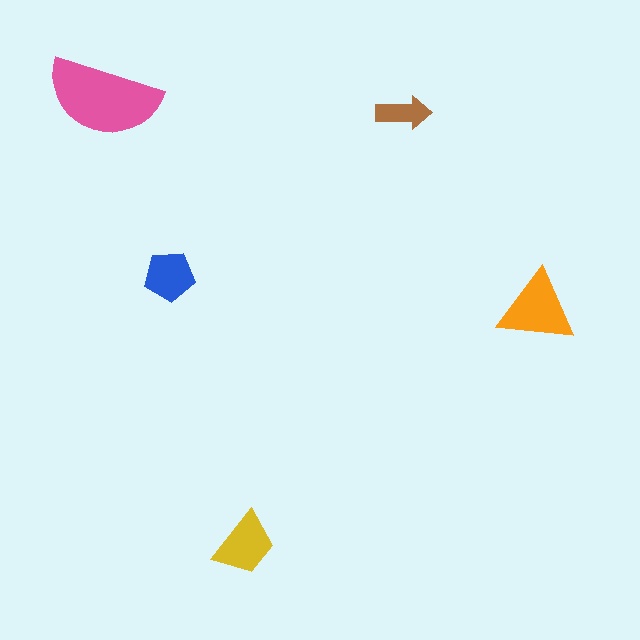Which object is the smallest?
The brown arrow.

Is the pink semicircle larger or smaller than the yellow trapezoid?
Larger.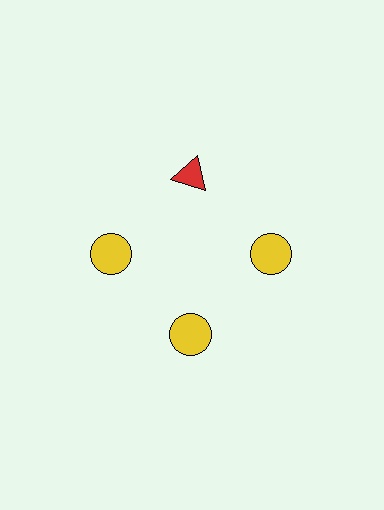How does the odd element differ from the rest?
It differs in both color (red instead of yellow) and shape (triangle instead of circle).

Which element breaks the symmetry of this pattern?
The red triangle at roughly the 12 o'clock position breaks the symmetry. All other shapes are yellow circles.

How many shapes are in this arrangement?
There are 4 shapes arranged in a ring pattern.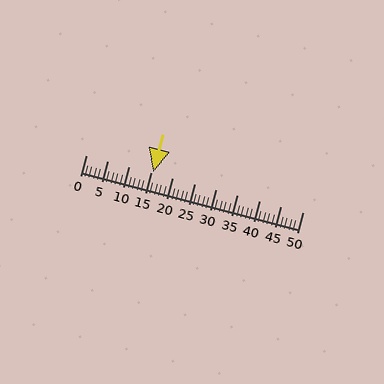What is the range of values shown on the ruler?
The ruler shows values from 0 to 50.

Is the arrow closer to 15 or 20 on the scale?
The arrow is closer to 15.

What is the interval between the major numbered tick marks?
The major tick marks are spaced 5 units apart.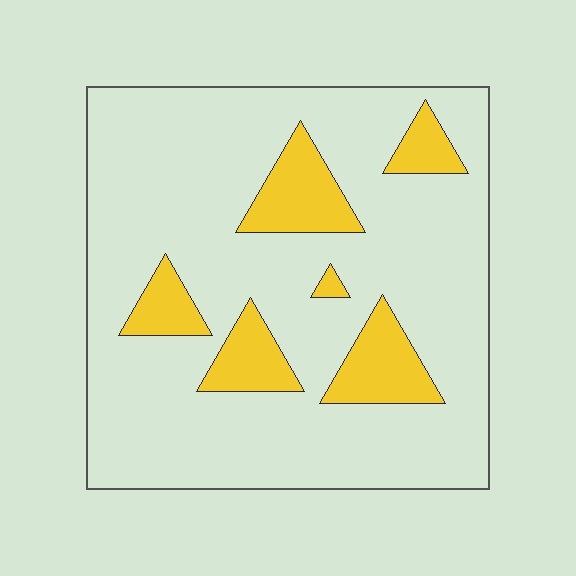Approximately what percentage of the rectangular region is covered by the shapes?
Approximately 15%.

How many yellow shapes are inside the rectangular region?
6.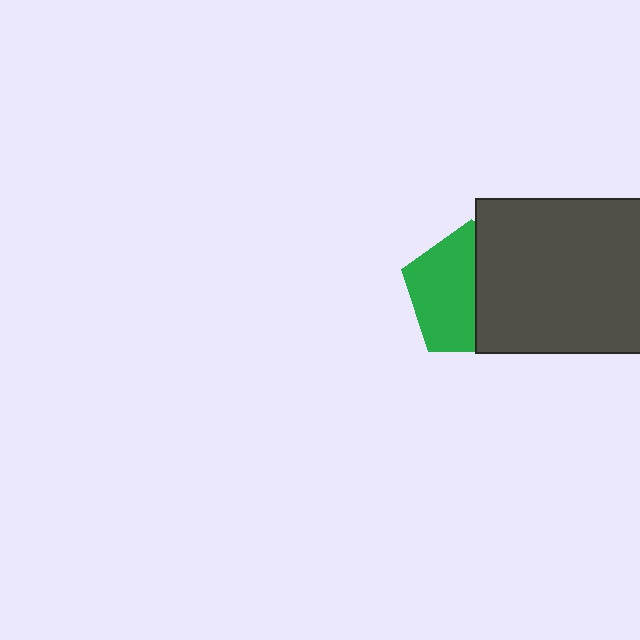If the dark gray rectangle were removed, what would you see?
You would see the complete green pentagon.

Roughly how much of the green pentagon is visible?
About half of it is visible (roughly 54%).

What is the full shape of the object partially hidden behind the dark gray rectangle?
The partially hidden object is a green pentagon.